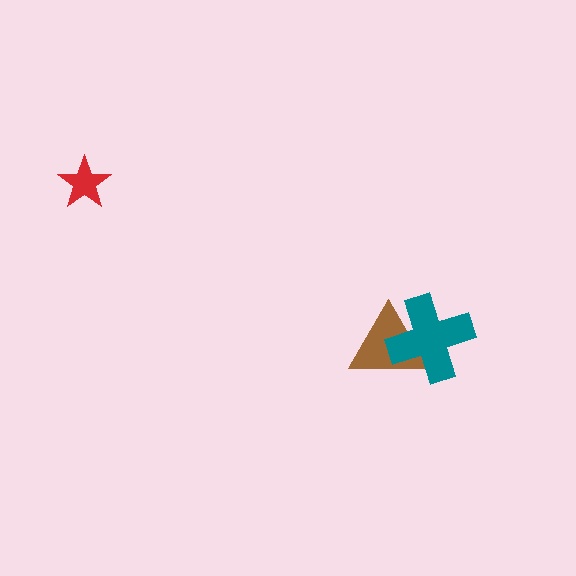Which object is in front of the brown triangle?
The teal cross is in front of the brown triangle.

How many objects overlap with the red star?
0 objects overlap with the red star.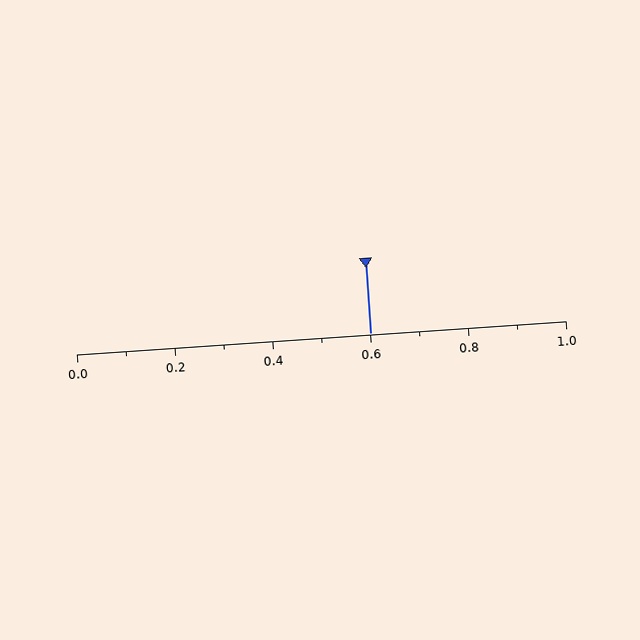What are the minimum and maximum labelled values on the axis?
The axis runs from 0.0 to 1.0.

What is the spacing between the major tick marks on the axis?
The major ticks are spaced 0.2 apart.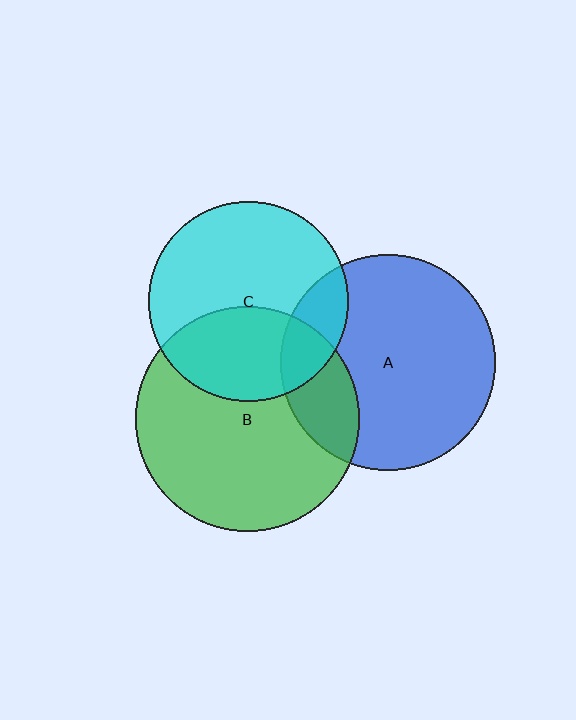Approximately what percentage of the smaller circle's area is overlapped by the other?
Approximately 20%.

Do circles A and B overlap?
Yes.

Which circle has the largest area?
Circle B (green).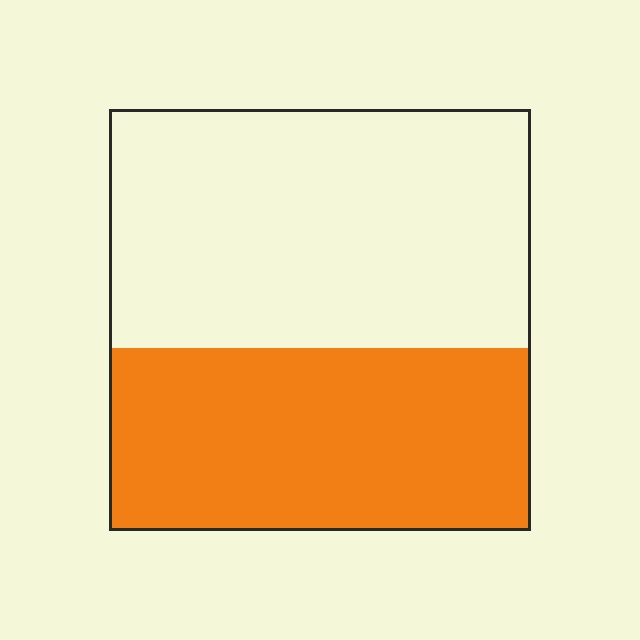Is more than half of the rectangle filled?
No.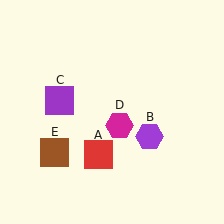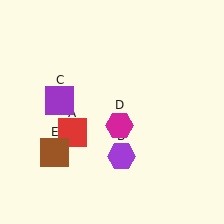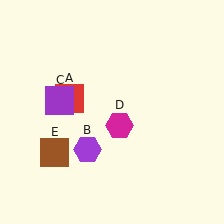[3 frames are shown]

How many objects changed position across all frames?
2 objects changed position: red square (object A), purple hexagon (object B).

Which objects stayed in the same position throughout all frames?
Purple square (object C) and magenta hexagon (object D) and brown square (object E) remained stationary.